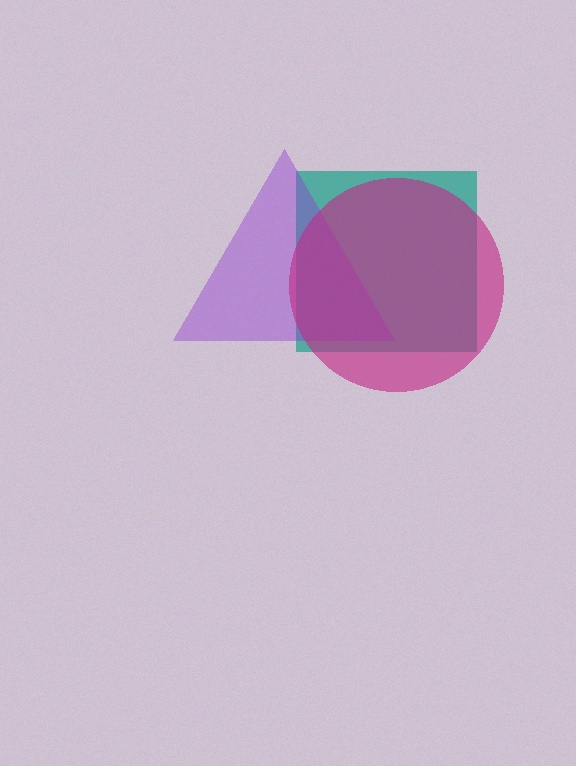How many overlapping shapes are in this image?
There are 3 overlapping shapes in the image.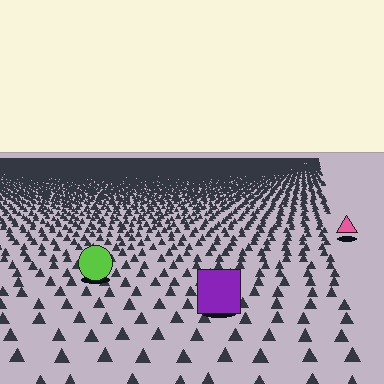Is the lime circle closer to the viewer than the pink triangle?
Yes. The lime circle is closer — you can tell from the texture gradient: the ground texture is coarser near it.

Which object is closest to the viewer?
The purple square is closest. The texture marks near it are larger and more spread out.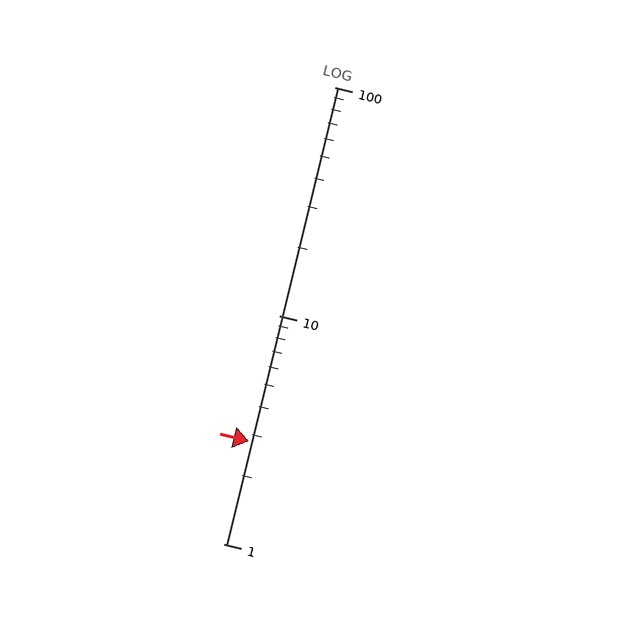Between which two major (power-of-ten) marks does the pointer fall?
The pointer is between 1 and 10.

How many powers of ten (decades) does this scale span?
The scale spans 2 decades, from 1 to 100.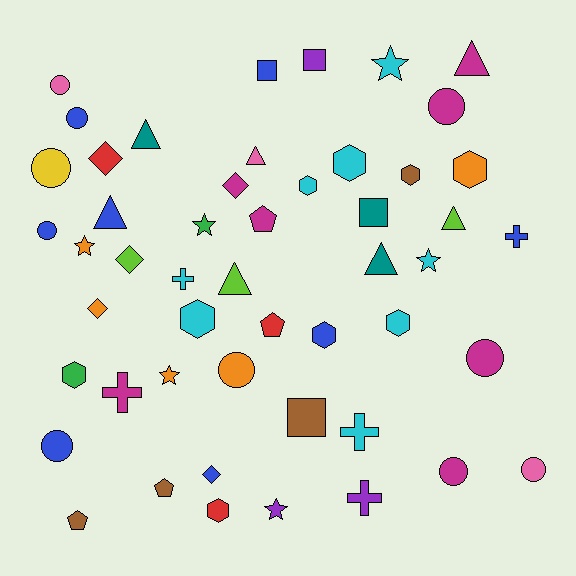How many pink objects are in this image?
There are 3 pink objects.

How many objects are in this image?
There are 50 objects.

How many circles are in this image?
There are 10 circles.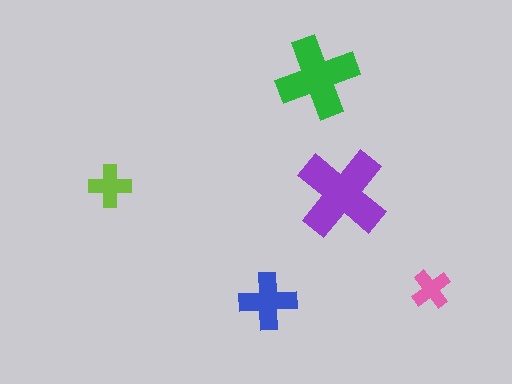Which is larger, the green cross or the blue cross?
The green one.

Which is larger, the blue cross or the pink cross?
The blue one.